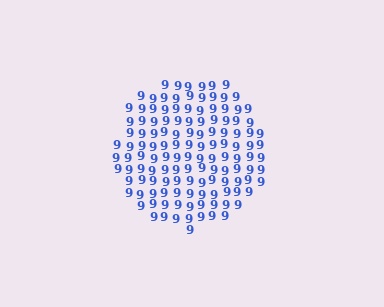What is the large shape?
The large shape is a circle.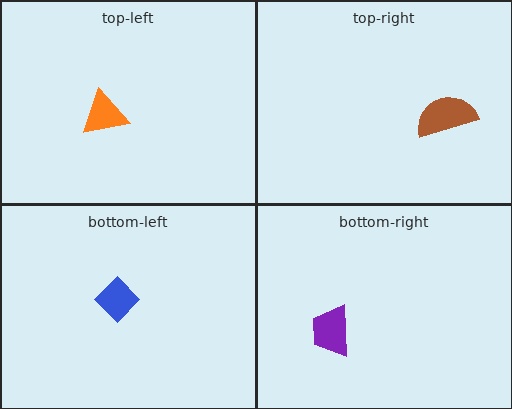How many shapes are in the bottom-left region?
1.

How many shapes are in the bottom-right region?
1.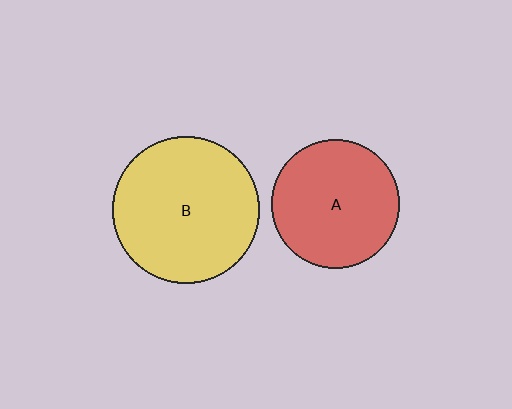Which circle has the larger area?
Circle B (yellow).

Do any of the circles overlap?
No, none of the circles overlap.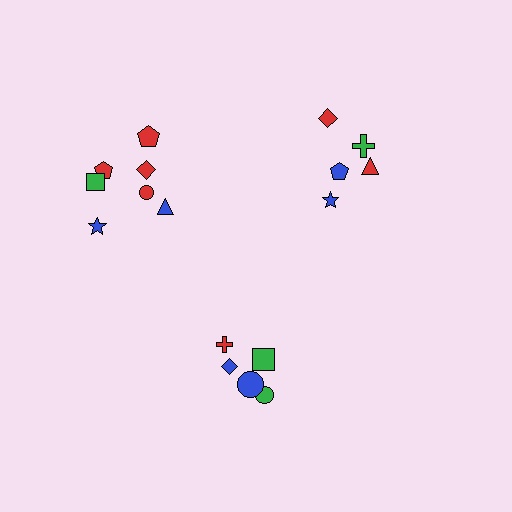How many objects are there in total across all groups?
There are 17 objects.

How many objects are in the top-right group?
There are 5 objects.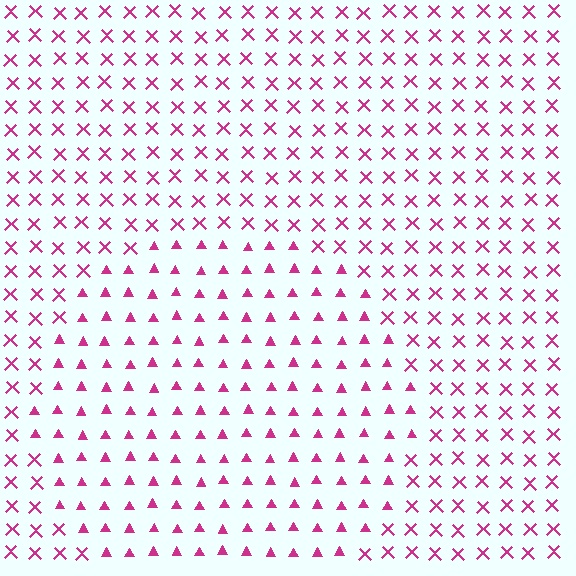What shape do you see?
I see a circle.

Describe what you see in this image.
The image is filled with small magenta elements arranged in a uniform grid. A circle-shaped region contains triangles, while the surrounding area contains X marks. The boundary is defined purely by the change in element shape.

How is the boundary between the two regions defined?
The boundary is defined by a change in element shape: triangles inside vs. X marks outside. All elements share the same color and spacing.